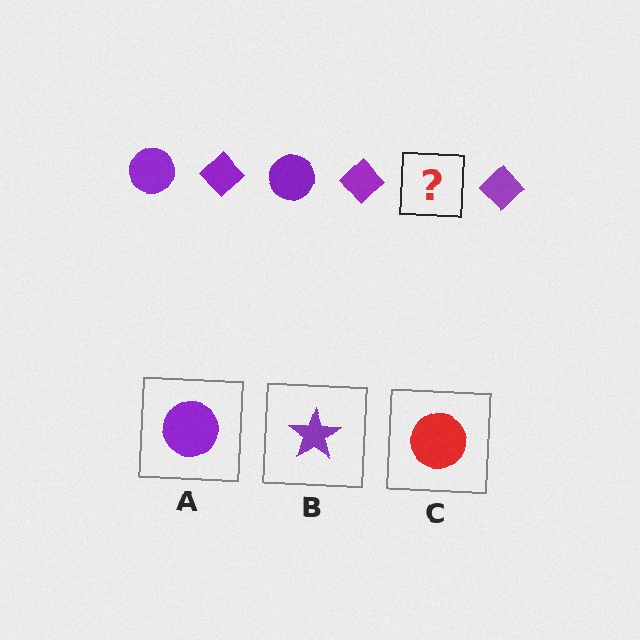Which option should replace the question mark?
Option A.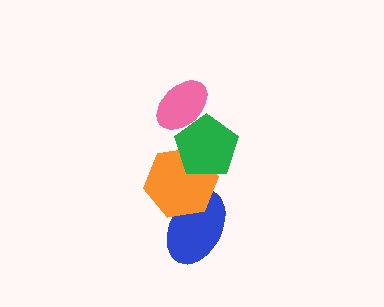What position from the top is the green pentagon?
The green pentagon is 2nd from the top.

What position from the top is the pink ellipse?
The pink ellipse is 1st from the top.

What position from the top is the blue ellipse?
The blue ellipse is 4th from the top.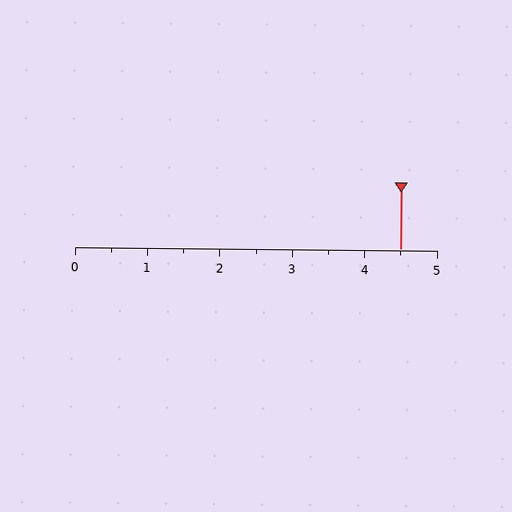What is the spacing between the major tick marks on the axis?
The major ticks are spaced 1 apart.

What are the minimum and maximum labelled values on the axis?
The axis runs from 0 to 5.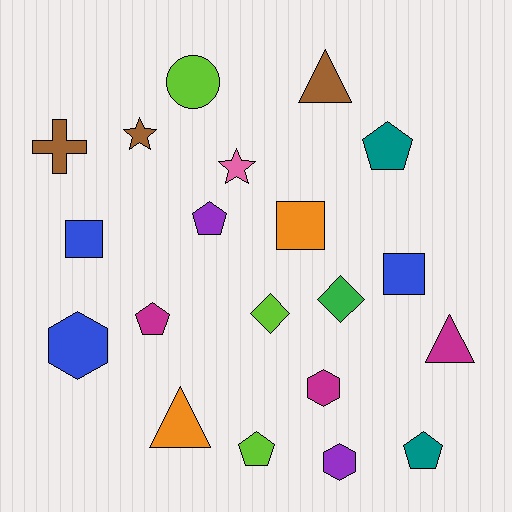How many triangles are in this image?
There are 3 triangles.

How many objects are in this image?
There are 20 objects.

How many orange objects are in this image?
There are 2 orange objects.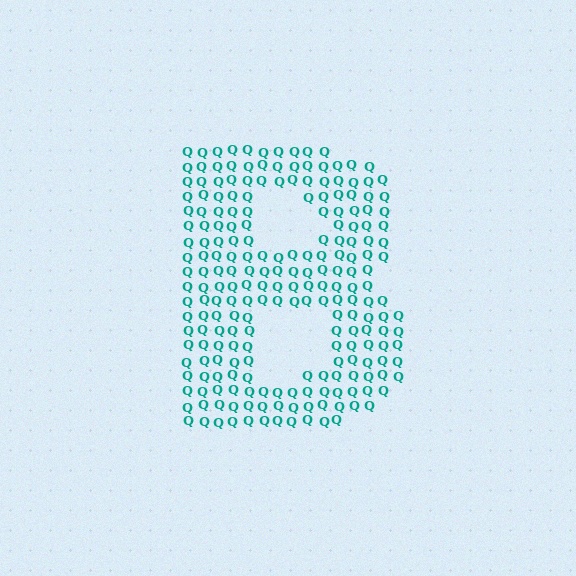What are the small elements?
The small elements are letter Q's.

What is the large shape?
The large shape is the letter B.